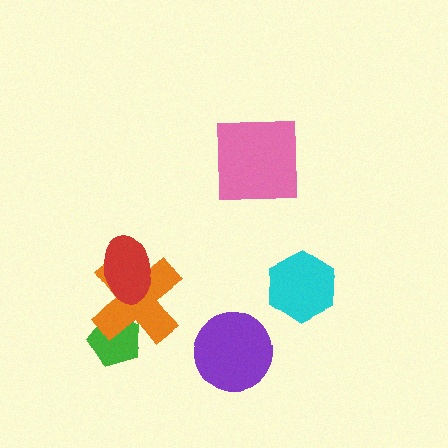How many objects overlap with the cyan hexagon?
0 objects overlap with the cyan hexagon.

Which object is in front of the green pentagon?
The orange cross is in front of the green pentagon.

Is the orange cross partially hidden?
Yes, it is partially covered by another shape.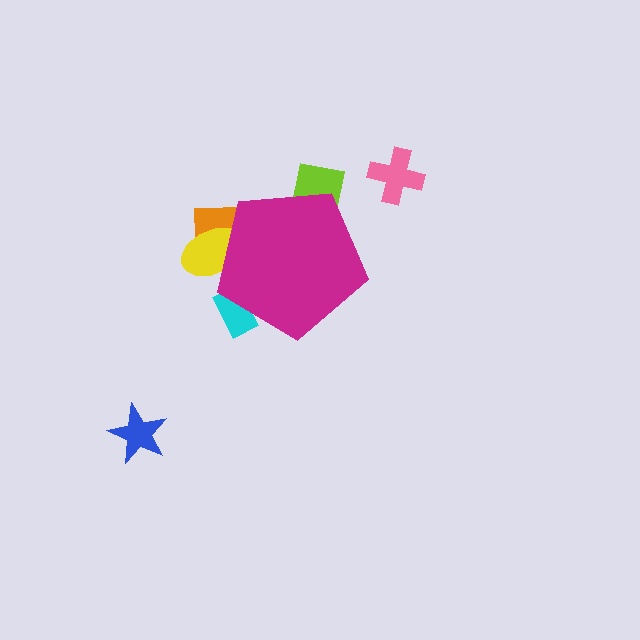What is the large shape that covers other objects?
A magenta pentagon.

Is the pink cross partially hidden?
No, the pink cross is fully visible.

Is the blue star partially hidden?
No, the blue star is fully visible.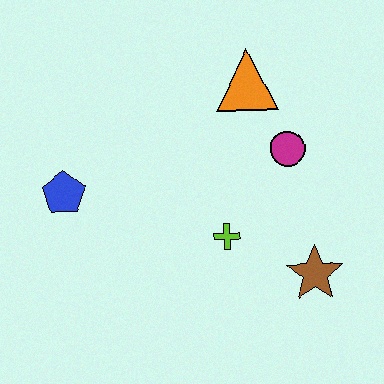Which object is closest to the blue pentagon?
The lime cross is closest to the blue pentagon.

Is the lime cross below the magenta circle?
Yes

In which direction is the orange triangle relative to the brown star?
The orange triangle is above the brown star.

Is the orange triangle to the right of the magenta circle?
No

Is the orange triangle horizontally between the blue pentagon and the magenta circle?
Yes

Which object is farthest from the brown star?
The blue pentagon is farthest from the brown star.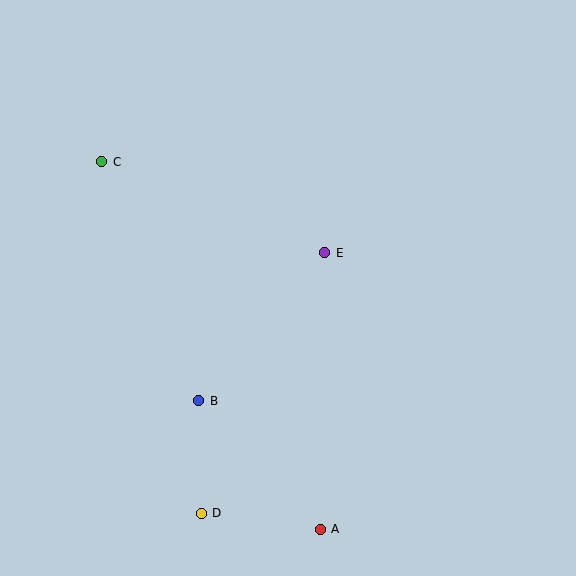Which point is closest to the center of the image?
Point E at (325, 253) is closest to the center.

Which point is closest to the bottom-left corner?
Point D is closest to the bottom-left corner.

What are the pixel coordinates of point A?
Point A is at (320, 529).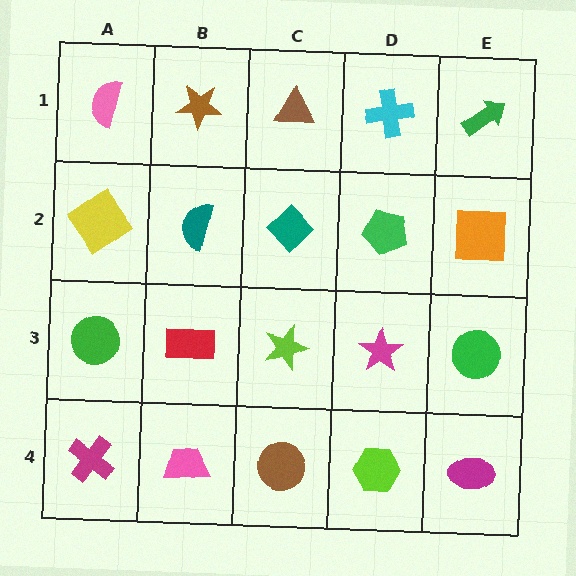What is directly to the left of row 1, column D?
A brown triangle.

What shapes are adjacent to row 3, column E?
An orange square (row 2, column E), a magenta ellipse (row 4, column E), a magenta star (row 3, column D).